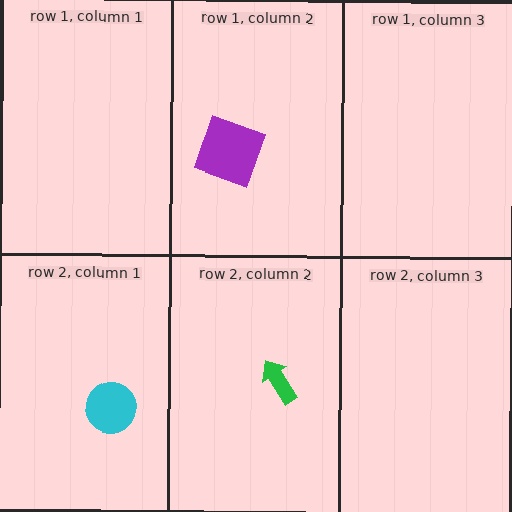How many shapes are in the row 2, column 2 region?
1.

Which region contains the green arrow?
The row 2, column 2 region.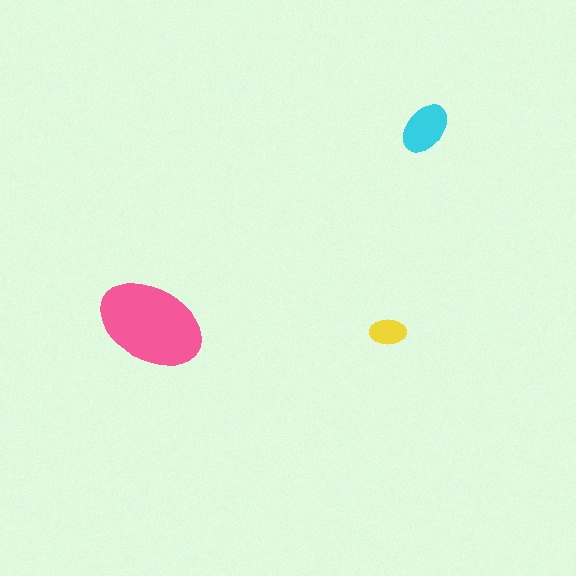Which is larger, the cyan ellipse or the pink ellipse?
The pink one.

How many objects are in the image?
There are 3 objects in the image.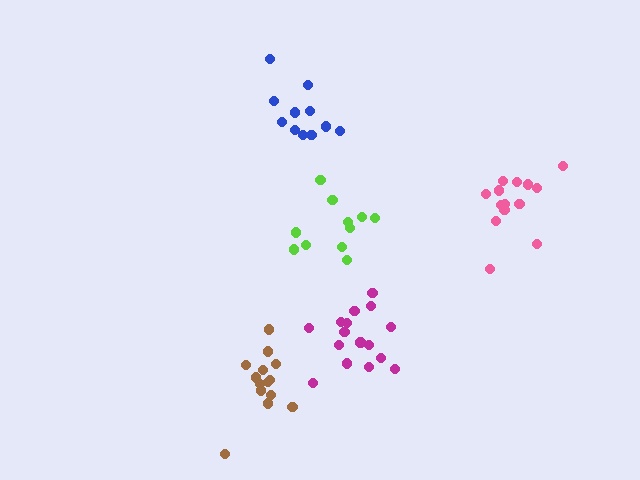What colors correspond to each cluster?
The clusters are colored: blue, lime, pink, magenta, brown.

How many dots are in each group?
Group 1: 11 dots, Group 2: 11 dots, Group 3: 14 dots, Group 4: 16 dots, Group 5: 14 dots (66 total).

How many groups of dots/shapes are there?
There are 5 groups.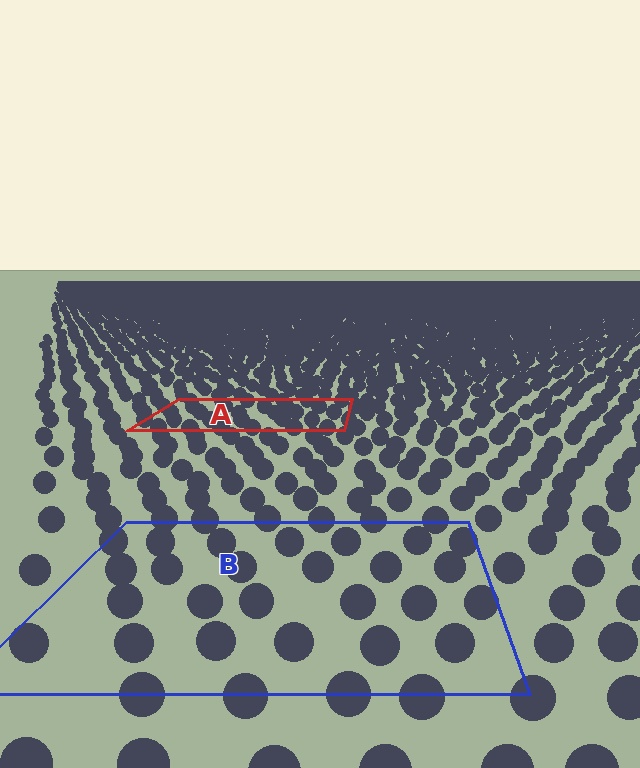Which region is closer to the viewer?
Region B is closer. The texture elements there are larger and more spread out.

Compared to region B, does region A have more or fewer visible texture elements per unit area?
Region A has more texture elements per unit area — they are packed more densely because it is farther away.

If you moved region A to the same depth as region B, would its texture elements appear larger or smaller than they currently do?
They would appear larger. At a closer depth, the same texture elements are projected at a bigger on-screen size.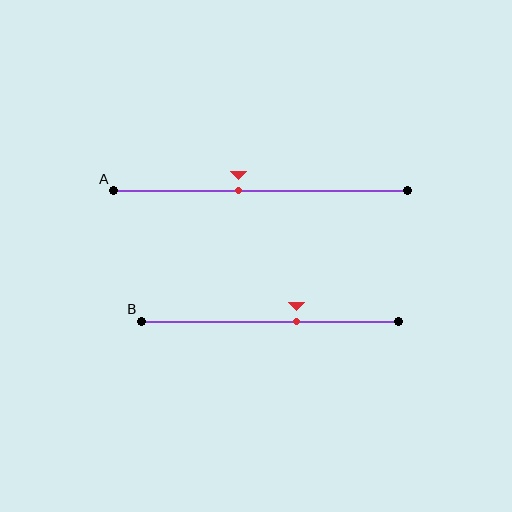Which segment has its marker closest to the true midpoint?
Segment A has its marker closest to the true midpoint.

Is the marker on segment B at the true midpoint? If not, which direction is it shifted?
No, the marker on segment B is shifted to the right by about 10% of the segment length.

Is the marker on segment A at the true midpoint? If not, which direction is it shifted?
No, the marker on segment A is shifted to the left by about 8% of the segment length.